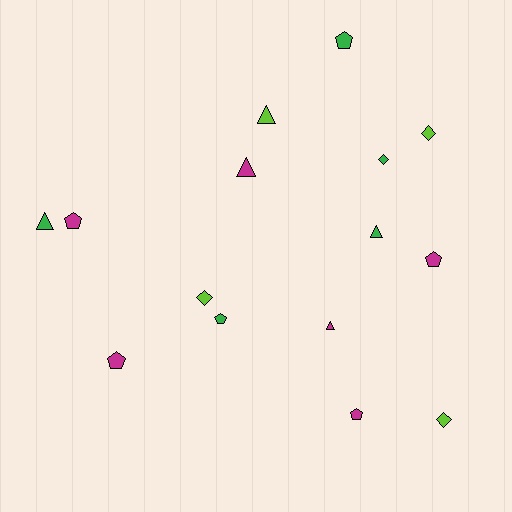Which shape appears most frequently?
Pentagon, with 6 objects.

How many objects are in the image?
There are 15 objects.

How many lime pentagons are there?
There are no lime pentagons.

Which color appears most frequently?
Magenta, with 6 objects.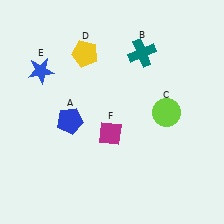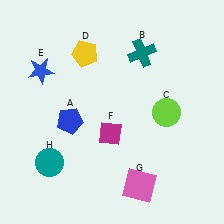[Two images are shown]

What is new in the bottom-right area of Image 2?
A pink square (G) was added in the bottom-right area of Image 2.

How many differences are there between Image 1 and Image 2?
There are 2 differences between the two images.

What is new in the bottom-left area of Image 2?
A teal circle (H) was added in the bottom-left area of Image 2.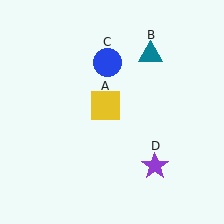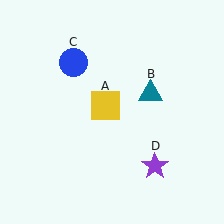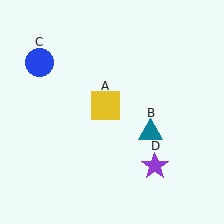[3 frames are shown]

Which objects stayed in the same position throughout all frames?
Yellow square (object A) and purple star (object D) remained stationary.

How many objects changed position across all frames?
2 objects changed position: teal triangle (object B), blue circle (object C).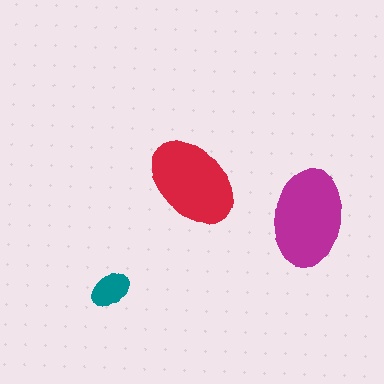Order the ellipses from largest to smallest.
the magenta one, the red one, the teal one.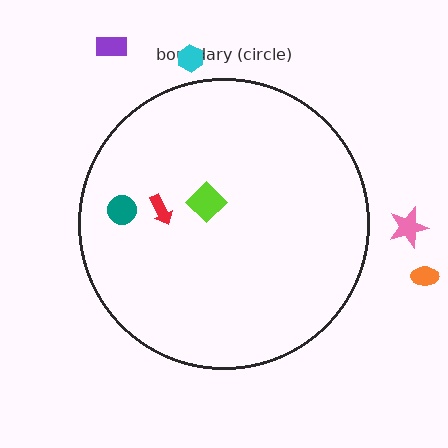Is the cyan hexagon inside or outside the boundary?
Outside.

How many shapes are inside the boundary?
3 inside, 4 outside.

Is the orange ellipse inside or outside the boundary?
Outside.